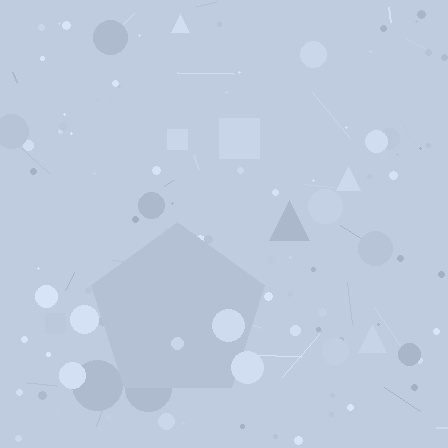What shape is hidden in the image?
A pentagon is hidden in the image.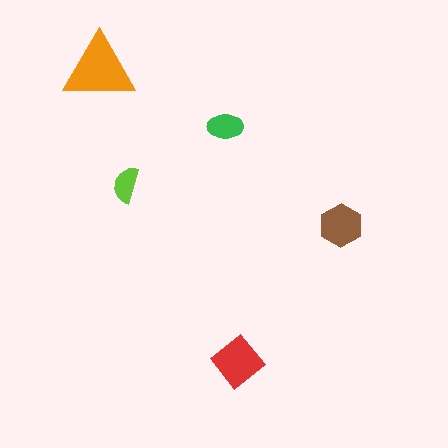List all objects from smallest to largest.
The lime semicircle, the green ellipse, the brown hexagon, the red diamond, the orange triangle.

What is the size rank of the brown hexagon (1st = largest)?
3rd.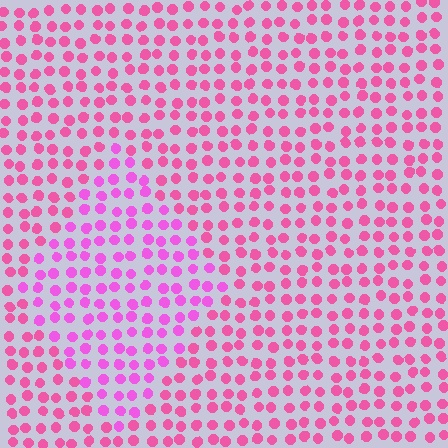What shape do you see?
I see a diamond.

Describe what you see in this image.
The image is filled with small pink elements in a uniform arrangement. A diamond-shaped region is visible where the elements are tinted to a slightly different hue, forming a subtle color boundary.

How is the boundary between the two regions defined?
The boundary is defined purely by a slight shift in hue (about 25 degrees). Spacing, size, and orientation are identical on both sides.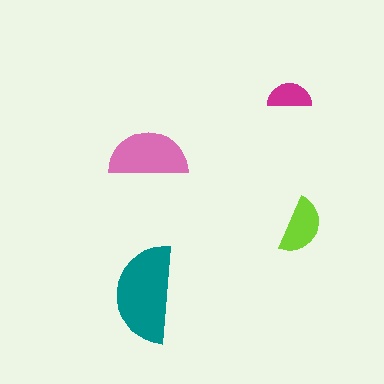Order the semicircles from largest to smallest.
the teal one, the pink one, the lime one, the magenta one.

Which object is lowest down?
The teal semicircle is bottommost.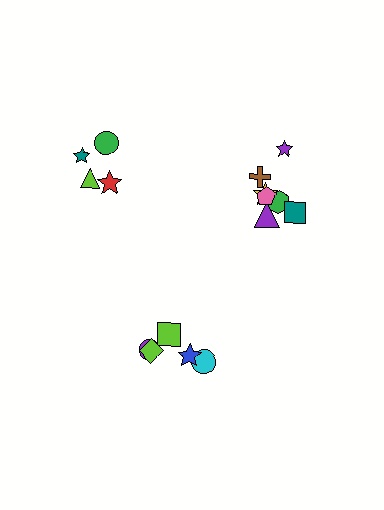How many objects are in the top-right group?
There are 7 objects.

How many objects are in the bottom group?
There are 5 objects.